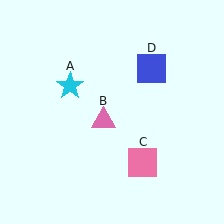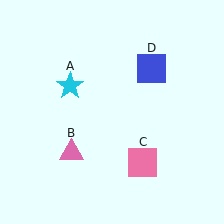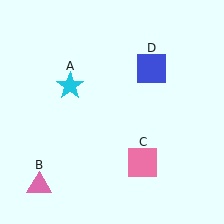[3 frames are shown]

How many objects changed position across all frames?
1 object changed position: pink triangle (object B).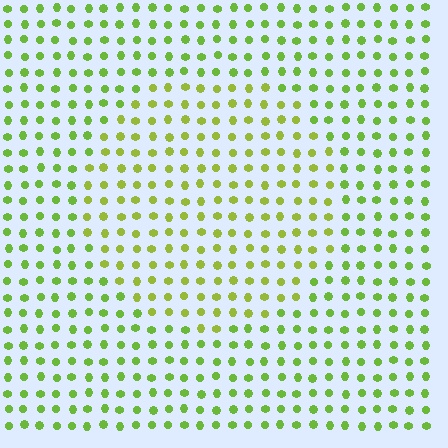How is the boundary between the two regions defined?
The boundary is defined purely by a slight shift in hue (about 21 degrees). Spacing, size, and orientation are identical on both sides.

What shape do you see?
I see a circle.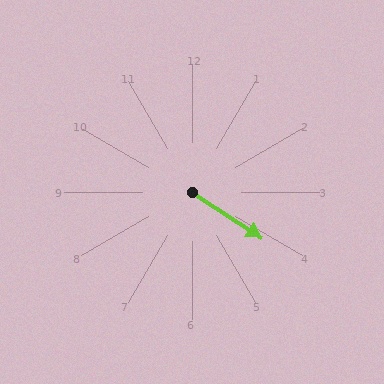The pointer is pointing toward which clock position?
Roughly 4 o'clock.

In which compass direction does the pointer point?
Southeast.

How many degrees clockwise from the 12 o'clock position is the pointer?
Approximately 123 degrees.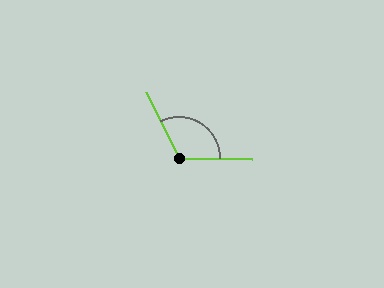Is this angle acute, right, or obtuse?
It is obtuse.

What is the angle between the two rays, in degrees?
Approximately 117 degrees.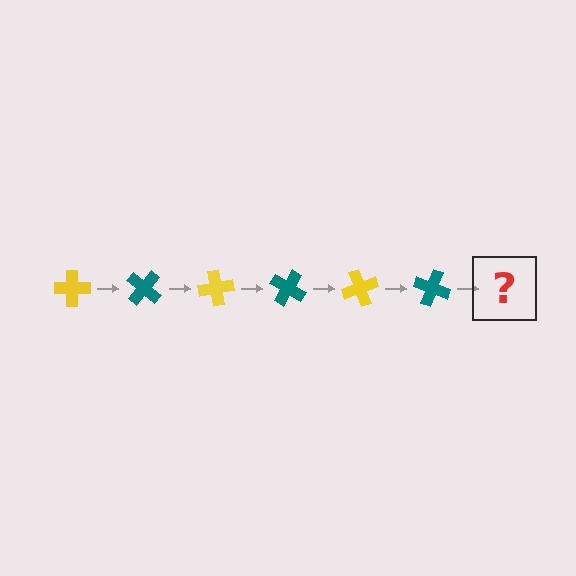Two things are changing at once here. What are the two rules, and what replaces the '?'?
The two rules are that it rotates 40 degrees each step and the color cycles through yellow and teal. The '?' should be a yellow cross, rotated 240 degrees from the start.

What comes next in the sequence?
The next element should be a yellow cross, rotated 240 degrees from the start.